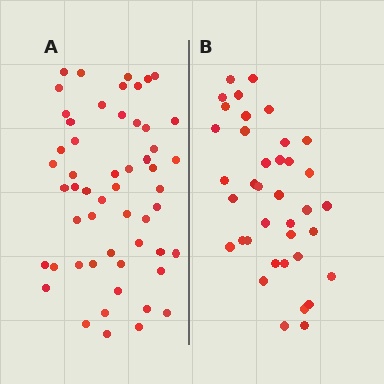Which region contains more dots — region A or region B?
Region A (the left region) has more dots.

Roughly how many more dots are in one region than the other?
Region A has approximately 15 more dots than region B.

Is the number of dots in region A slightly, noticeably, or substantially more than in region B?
Region A has noticeably more, but not dramatically so. The ratio is roughly 1.4 to 1.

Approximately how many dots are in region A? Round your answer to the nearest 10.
About 50 dots. (The exact count is 54, which rounds to 50.)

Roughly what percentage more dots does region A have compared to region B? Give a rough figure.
About 40% more.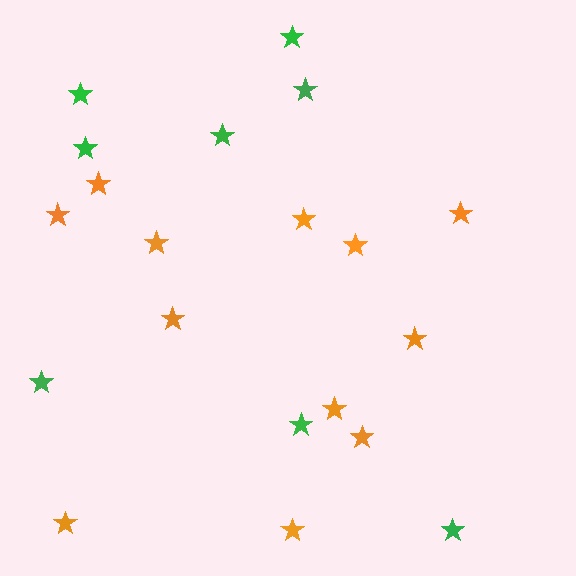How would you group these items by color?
There are 2 groups: one group of orange stars (12) and one group of green stars (8).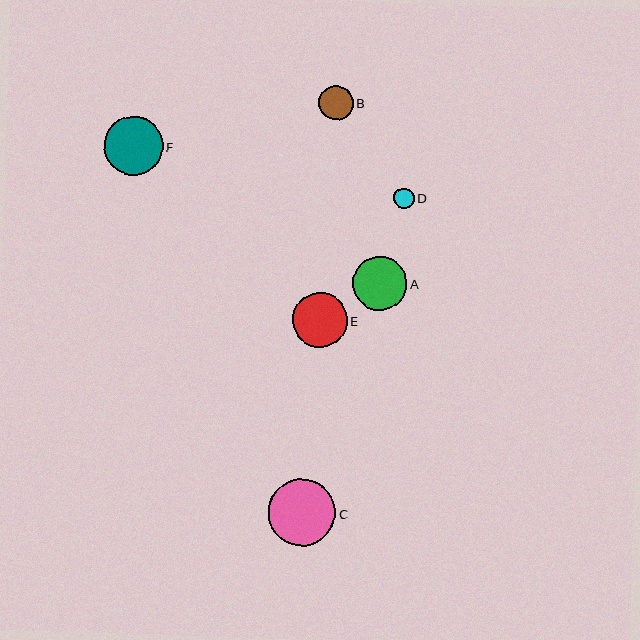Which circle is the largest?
Circle C is the largest with a size of approximately 68 pixels.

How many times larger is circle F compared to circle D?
Circle F is approximately 2.9 times the size of circle D.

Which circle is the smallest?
Circle D is the smallest with a size of approximately 21 pixels.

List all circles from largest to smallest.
From largest to smallest: C, F, E, A, B, D.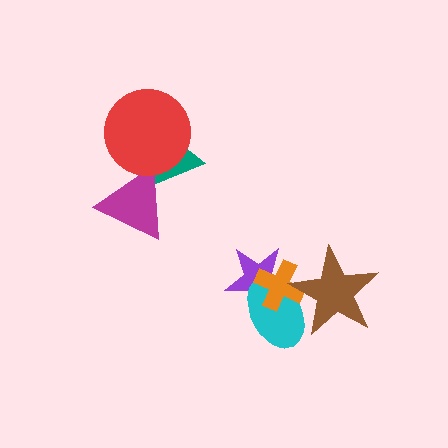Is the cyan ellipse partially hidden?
Yes, it is partially covered by another shape.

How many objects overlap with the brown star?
2 objects overlap with the brown star.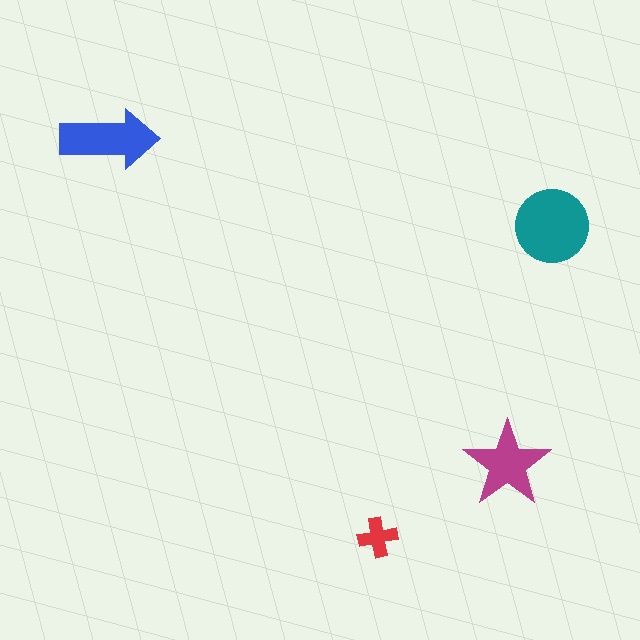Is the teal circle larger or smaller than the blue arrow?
Larger.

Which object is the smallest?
The red cross.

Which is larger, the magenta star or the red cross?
The magenta star.